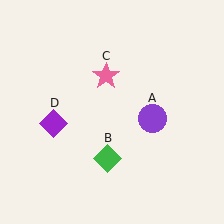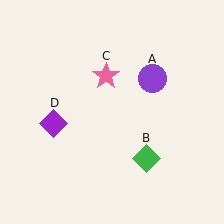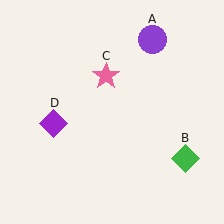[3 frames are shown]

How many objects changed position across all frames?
2 objects changed position: purple circle (object A), green diamond (object B).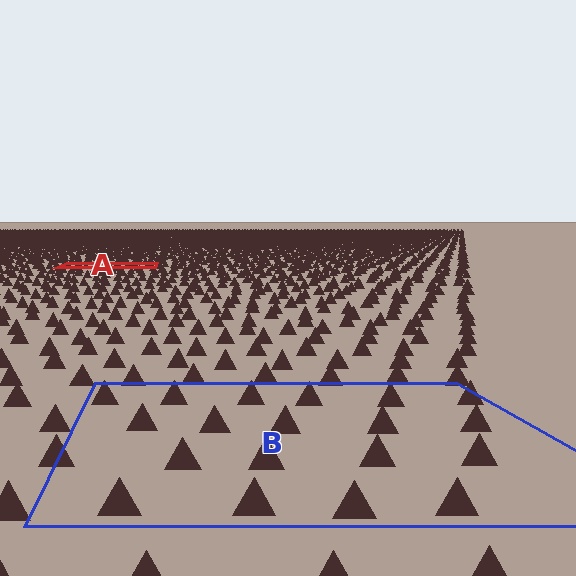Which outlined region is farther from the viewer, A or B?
Region A is farther from the viewer — the texture elements inside it appear smaller and more densely packed.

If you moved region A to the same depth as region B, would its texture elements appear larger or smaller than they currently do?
They would appear larger. At a closer depth, the same texture elements are projected at a bigger on-screen size.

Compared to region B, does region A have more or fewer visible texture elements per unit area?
Region A has more texture elements per unit area — they are packed more densely because it is farther away.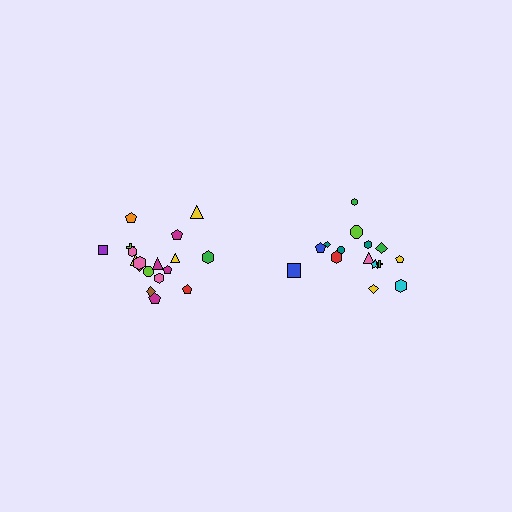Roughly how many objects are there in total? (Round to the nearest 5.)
Roughly 35 objects in total.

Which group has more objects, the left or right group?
The left group.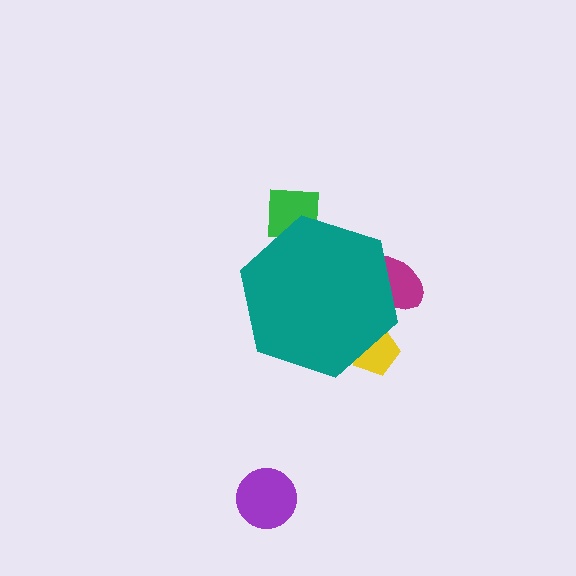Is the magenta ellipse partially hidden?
Yes, the magenta ellipse is partially hidden behind the teal hexagon.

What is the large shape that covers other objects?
A teal hexagon.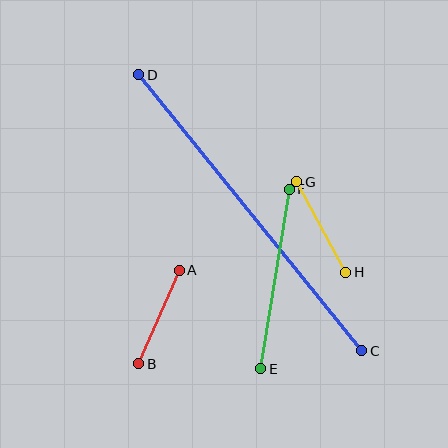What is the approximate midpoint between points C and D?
The midpoint is at approximately (250, 213) pixels.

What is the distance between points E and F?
The distance is approximately 182 pixels.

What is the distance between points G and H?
The distance is approximately 103 pixels.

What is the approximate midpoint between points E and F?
The midpoint is at approximately (275, 279) pixels.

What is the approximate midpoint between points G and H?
The midpoint is at approximately (321, 227) pixels.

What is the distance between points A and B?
The distance is approximately 102 pixels.